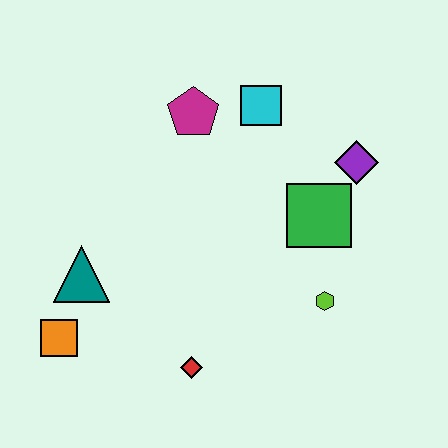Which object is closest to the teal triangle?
The orange square is closest to the teal triangle.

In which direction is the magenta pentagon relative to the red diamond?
The magenta pentagon is above the red diamond.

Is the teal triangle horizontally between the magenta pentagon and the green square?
No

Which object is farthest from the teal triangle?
The purple diamond is farthest from the teal triangle.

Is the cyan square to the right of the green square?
No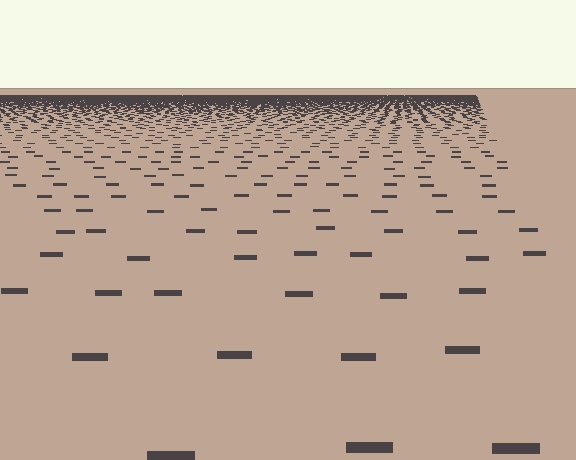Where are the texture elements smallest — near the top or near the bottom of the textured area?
Near the top.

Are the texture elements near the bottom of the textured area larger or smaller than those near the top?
Larger. Near the bottom, elements are closer to the viewer and appear at a bigger on-screen size.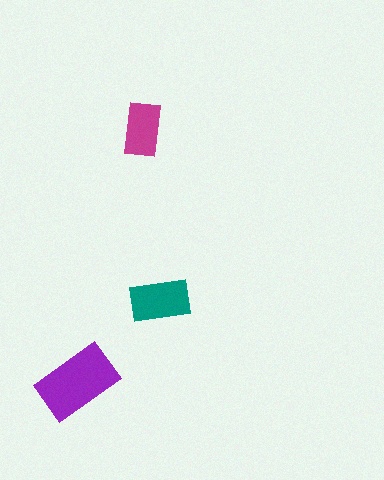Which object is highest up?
The magenta rectangle is topmost.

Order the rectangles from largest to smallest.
the purple one, the teal one, the magenta one.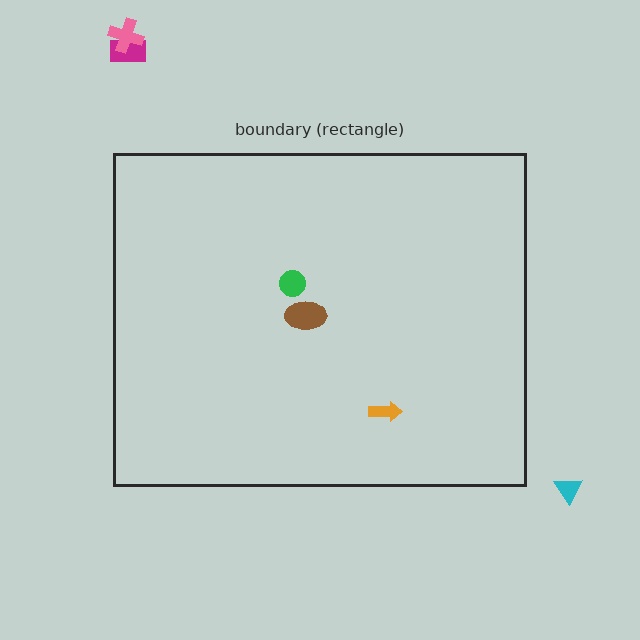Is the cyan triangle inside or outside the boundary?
Outside.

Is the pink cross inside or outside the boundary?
Outside.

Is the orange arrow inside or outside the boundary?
Inside.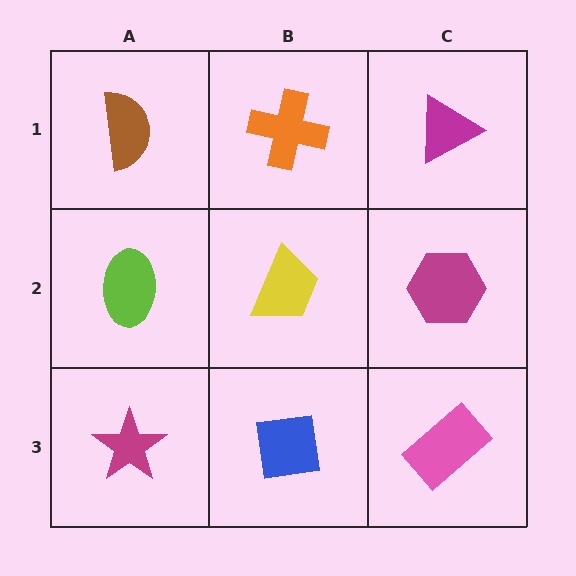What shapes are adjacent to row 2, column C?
A magenta triangle (row 1, column C), a pink rectangle (row 3, column C), a yellow trapezoid (row 2, column B).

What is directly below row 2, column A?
A magenta star.